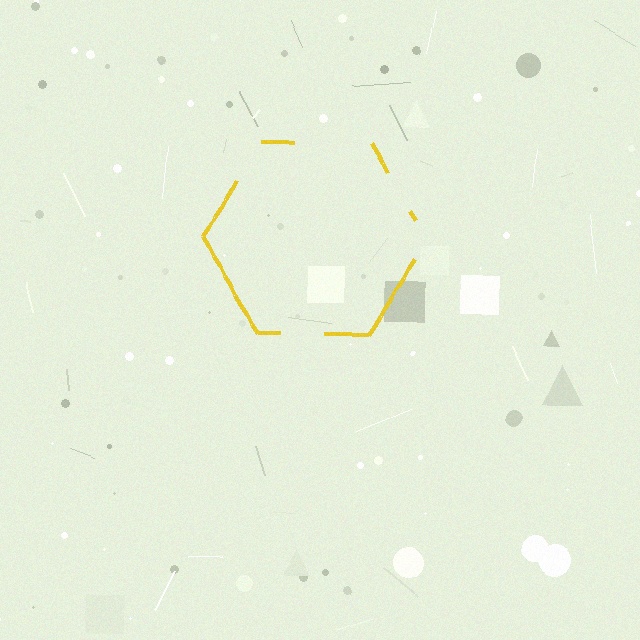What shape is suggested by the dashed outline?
The dashed outline suggests a hexagon.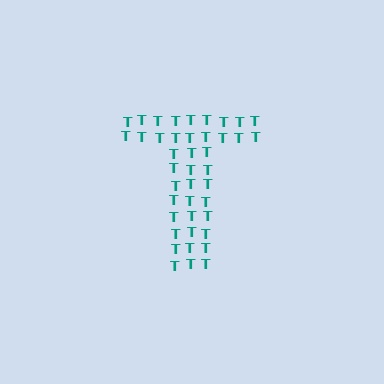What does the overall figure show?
The overall figure shows the letter T.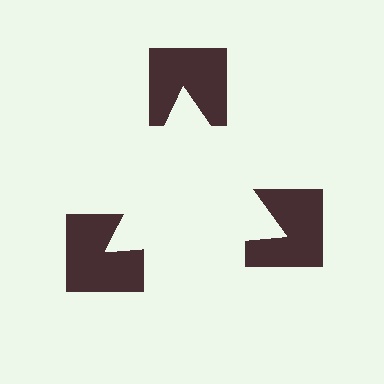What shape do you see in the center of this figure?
An illusory triangle — its edges are inferred from the aligned wedge cuts in the notched squares, not physically drawn.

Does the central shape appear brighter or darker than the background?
It typically appears slightly brighter than the background, even though no actual brightness change is drawn.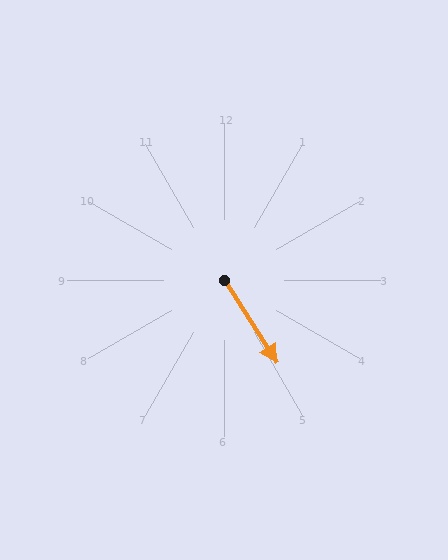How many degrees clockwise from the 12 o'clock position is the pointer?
Approximately 147 degrees.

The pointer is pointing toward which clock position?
Roughly 5 o'clock.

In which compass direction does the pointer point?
Southeast.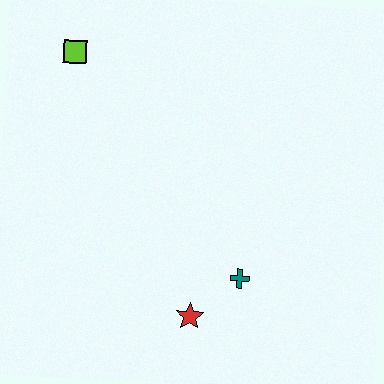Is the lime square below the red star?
No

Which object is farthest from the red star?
The lime square is farthest from the red star.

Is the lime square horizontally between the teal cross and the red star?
No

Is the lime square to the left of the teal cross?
Yes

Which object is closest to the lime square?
The teal cross is closest to the lime square.